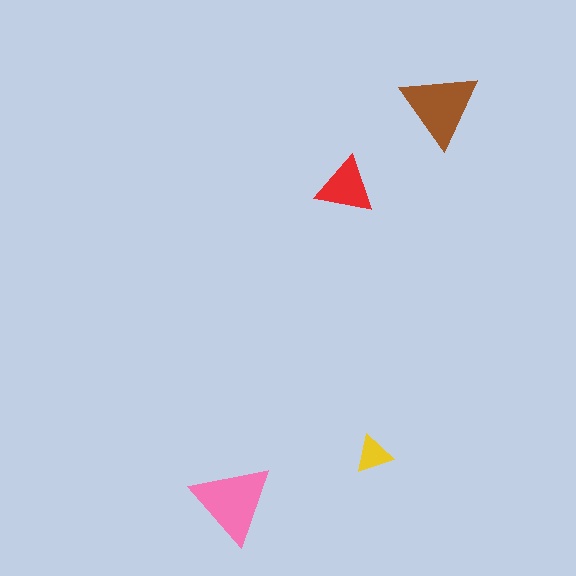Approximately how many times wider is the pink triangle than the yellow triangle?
About 2 times wider.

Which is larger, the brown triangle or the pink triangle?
The pink one.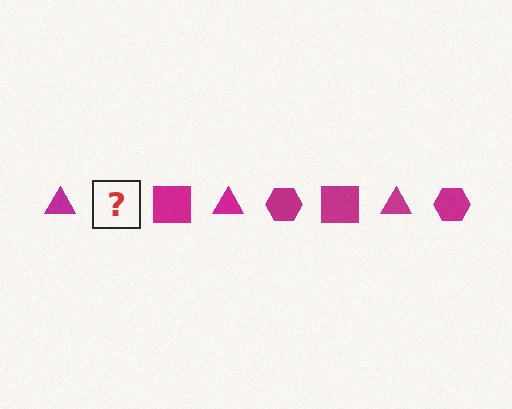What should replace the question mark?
The question mark should be replaced with a magenta hexagon.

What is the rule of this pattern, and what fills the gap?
The rule is that the pattern cycles through triangle, hexagon, square shapes in magenta. The gap should be filled with a magenta hexagon.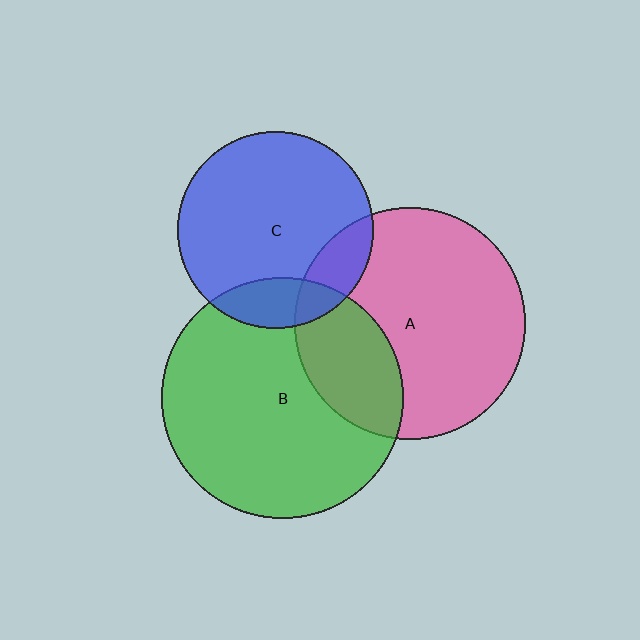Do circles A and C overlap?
Yes.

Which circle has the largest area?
Circle B (green).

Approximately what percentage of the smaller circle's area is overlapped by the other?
Approximately 15%.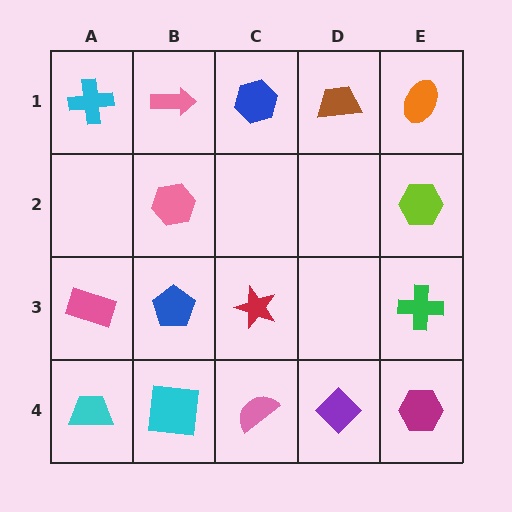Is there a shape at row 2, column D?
No, that cell is empty.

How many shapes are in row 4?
5 shapes.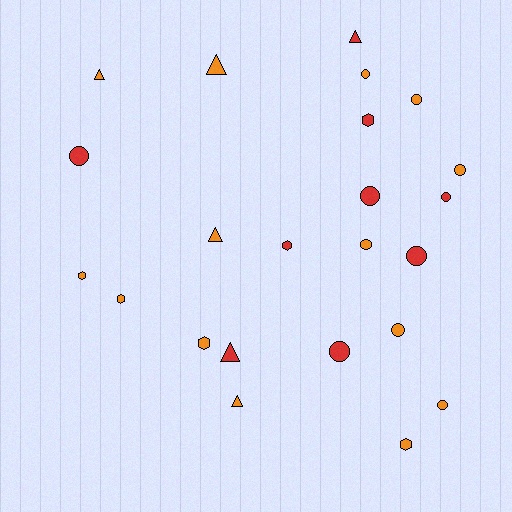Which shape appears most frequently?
Circle, with 11 objects.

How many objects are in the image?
There are 23 objects.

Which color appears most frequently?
Orange, with 14 objects.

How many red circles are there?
There are 5 red circles.